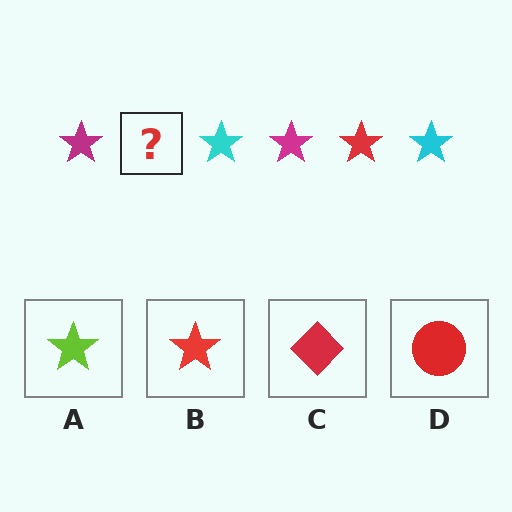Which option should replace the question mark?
Option B.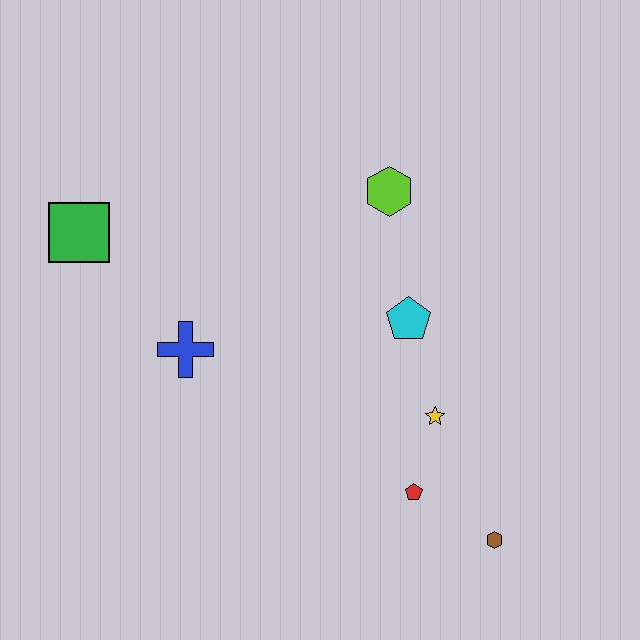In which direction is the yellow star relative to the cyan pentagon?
The yellow star is below the cyan pentagon.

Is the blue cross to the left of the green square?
No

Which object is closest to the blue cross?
The green square is closest to the blue cross.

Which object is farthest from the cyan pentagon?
The green square is farthest from the cyan pentagon.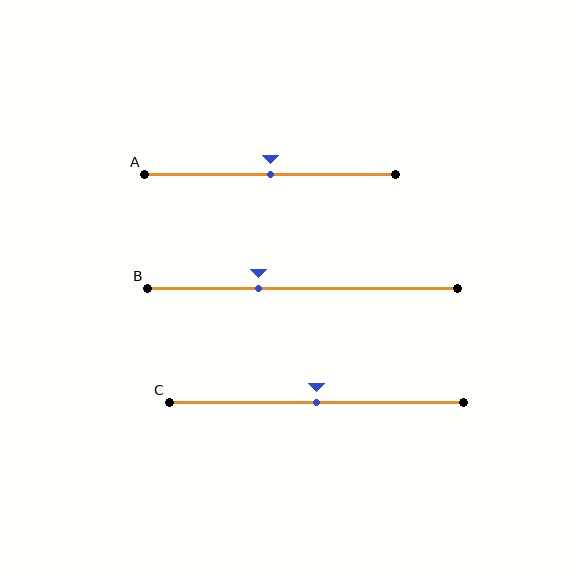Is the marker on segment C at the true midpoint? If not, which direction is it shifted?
Yes, the marker on segment C is at the true midpoint.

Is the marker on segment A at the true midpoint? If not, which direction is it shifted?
Yes, the marker on segment A is at the true midpoint.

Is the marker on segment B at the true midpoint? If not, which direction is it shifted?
No, the marker on segment B is shifted to the left by about 14% of the segment length.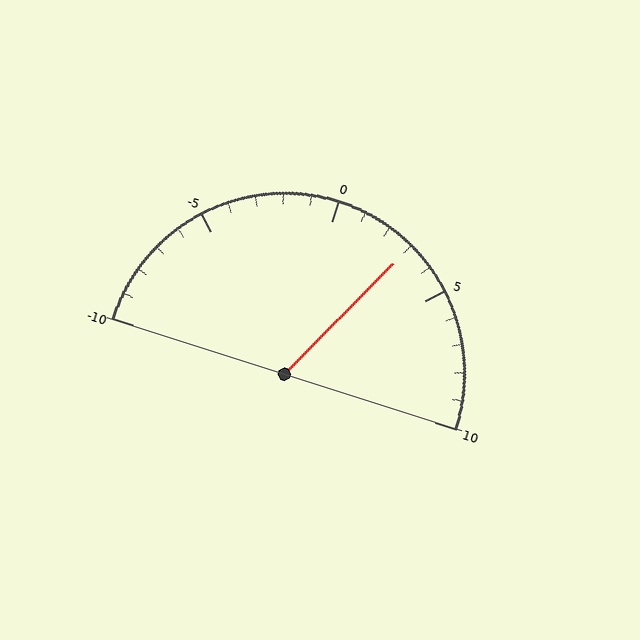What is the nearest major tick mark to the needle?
The nearest major tick mark is 5.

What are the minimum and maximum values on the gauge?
The gauge ranges from -10 to 10.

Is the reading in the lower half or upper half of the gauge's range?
The reading is in the upper half of the range (-10 to 10).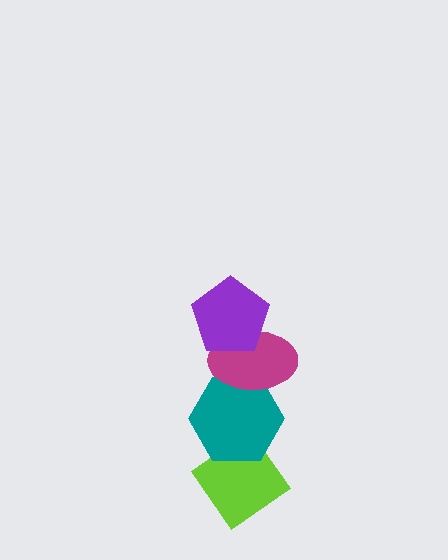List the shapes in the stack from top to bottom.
From top to bottom: the purple pentagon, the magenta ellipse, the teal hexagon, the lime diamond.